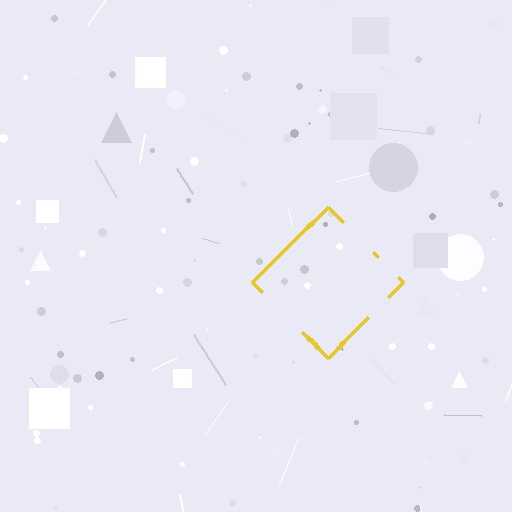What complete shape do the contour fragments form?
The contour fragments form a diamond.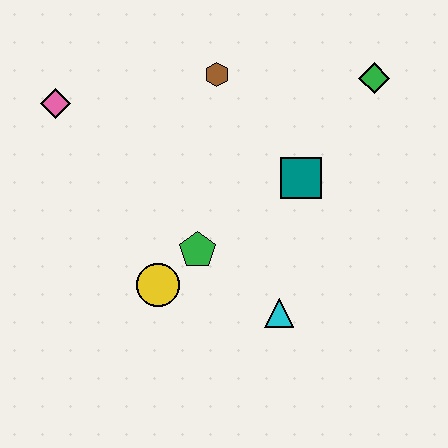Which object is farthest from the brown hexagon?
The cyan triangle is farthest from the brown hexagon.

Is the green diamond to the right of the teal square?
Yes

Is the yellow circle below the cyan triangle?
No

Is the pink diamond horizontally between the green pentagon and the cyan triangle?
No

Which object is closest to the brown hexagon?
The teal square is closest to the brown hexagon.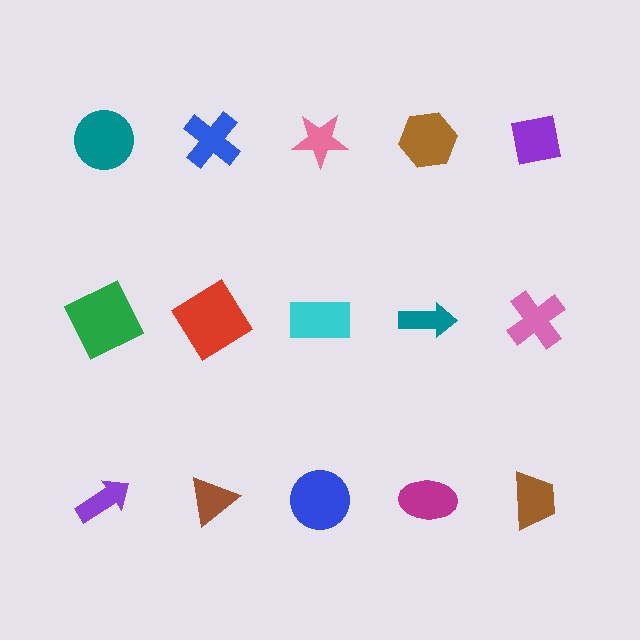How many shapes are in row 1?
5 shapes.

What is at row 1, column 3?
A pink star.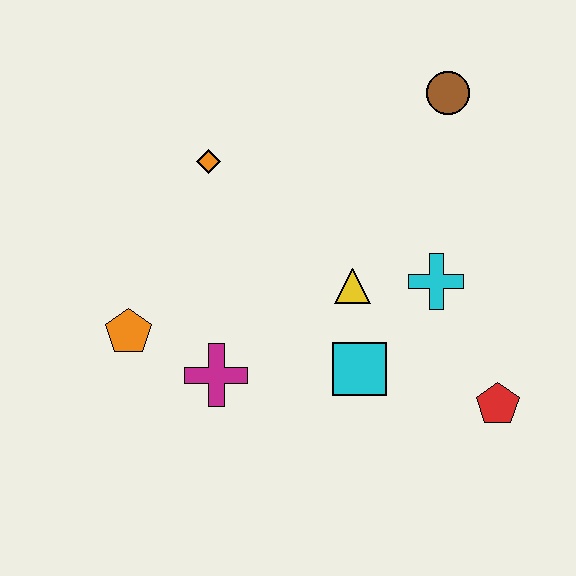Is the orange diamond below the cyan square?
No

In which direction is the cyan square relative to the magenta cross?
The cyan square is to the right of the magenta cross.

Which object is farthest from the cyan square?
The brown circle is farthest from the cyan square.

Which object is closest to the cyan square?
The yellow triangle is closest to the cyan square.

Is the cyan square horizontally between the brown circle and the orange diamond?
Yes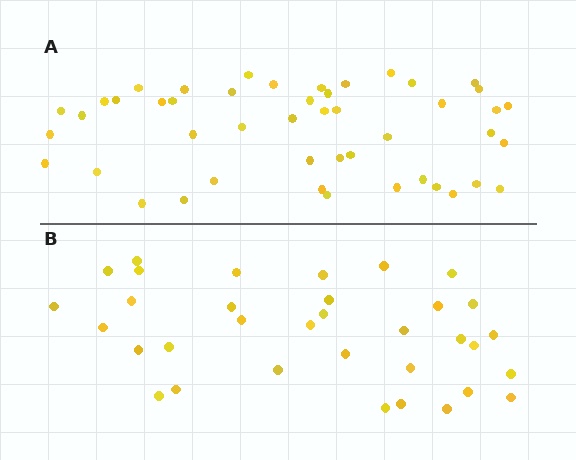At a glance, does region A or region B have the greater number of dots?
Region A (the top region) has more dots.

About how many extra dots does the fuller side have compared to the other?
Region A has approximately 15 more dots than region B.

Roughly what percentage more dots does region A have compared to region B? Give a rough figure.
About 40% more.